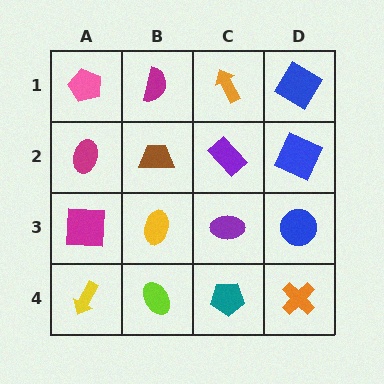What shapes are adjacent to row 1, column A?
A magenta ellipse (row 2, column A), a magenta semicircle (row 1, column B).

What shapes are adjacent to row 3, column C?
A purple rectangle (row 2, column C), a teal pentagon (row 4, column C), a yellow ellipse (row 3, column B), a blue circle (row 3, column D).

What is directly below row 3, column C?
A teal pentagon.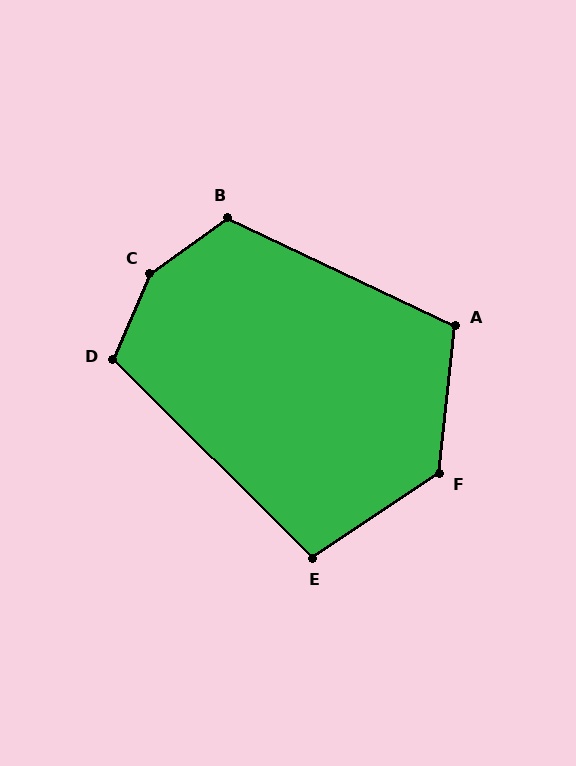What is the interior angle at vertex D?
Approximately 112 degrees (obtuse).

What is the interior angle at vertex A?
Approximately 109 degrees (obtuse).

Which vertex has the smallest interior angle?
E, at approximately 102 degrees.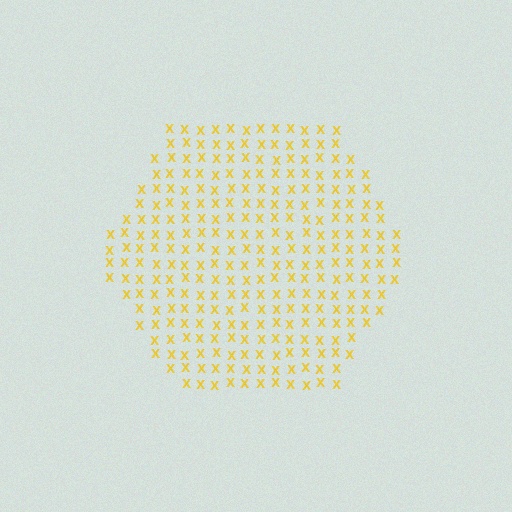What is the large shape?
The large shape is a hexagon.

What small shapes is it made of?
It is made of small letter X's.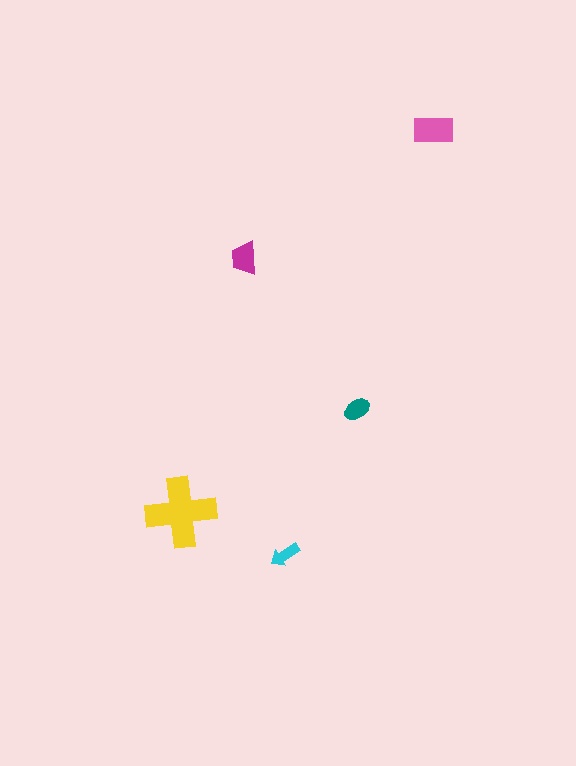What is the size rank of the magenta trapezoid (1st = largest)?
3rd.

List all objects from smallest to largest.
The cyan arrow, the teal ellipse, the magenta trapezoid, the pink rectangle, the yellow cross.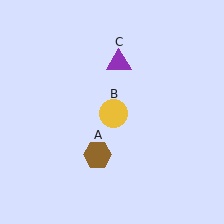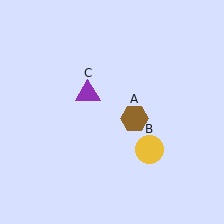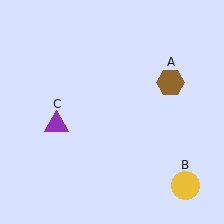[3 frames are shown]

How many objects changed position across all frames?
3 objects changed position: brown hexagon (object A), yellow circle (object B), purple triangle (object C).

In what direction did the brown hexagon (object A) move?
The brown hexagon (object A) moved up and to the right.